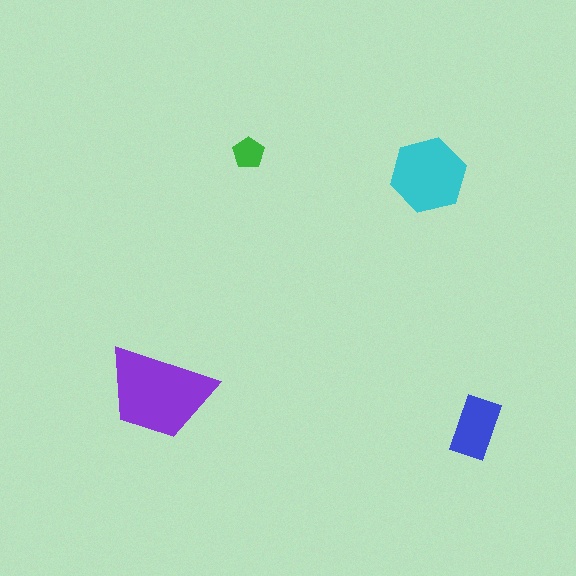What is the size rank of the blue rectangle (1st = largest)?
3rd.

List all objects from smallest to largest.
The green pentagon, the blue rectangle, the cyan hexagon, the purple trapezoid.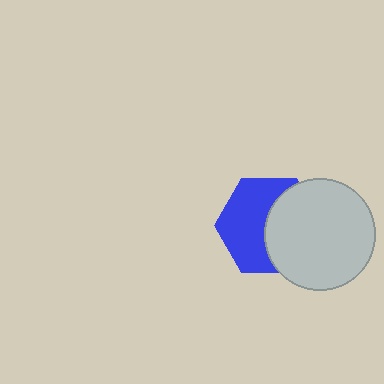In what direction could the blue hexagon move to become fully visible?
The blue hexagon could move left. That would shift it out from behind the light gray circle entirely.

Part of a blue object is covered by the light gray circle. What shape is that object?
It is a hexagon.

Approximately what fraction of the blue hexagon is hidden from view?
Roughly 45% of the blue hexagon is hidden behind the light gray circle.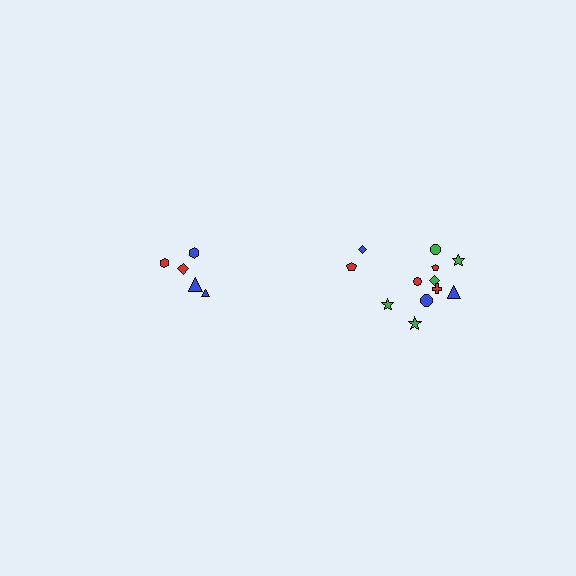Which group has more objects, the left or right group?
The right group.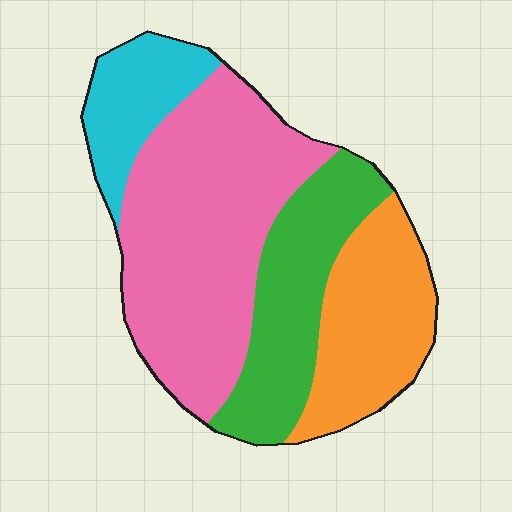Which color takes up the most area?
Pink, at roughly 45%.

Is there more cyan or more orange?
Orange.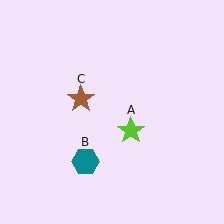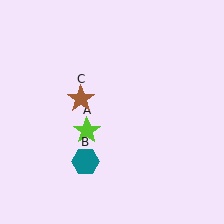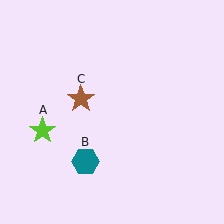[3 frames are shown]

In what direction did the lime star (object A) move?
The lime star (object A) moved left.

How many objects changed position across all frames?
1 object changed position: lime star (object A).